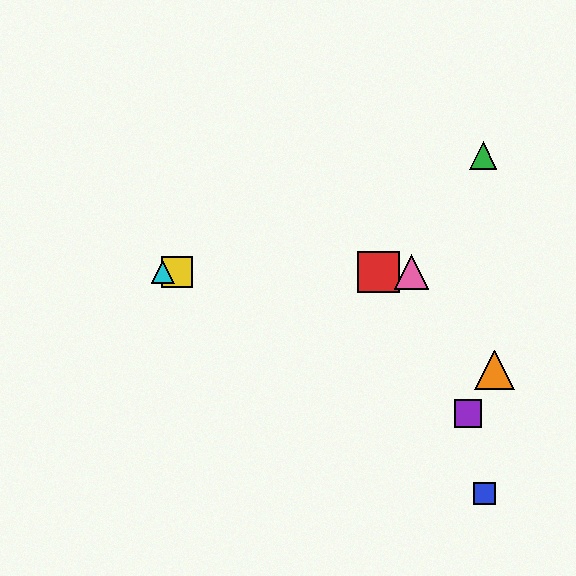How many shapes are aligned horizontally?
4 shapes (the red square, the yellow square, the cyan triangle, the pink triangle) are aligned horizontally.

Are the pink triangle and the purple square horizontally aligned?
No, the pink triangle is at y≈272 and the purple square is at y≈414.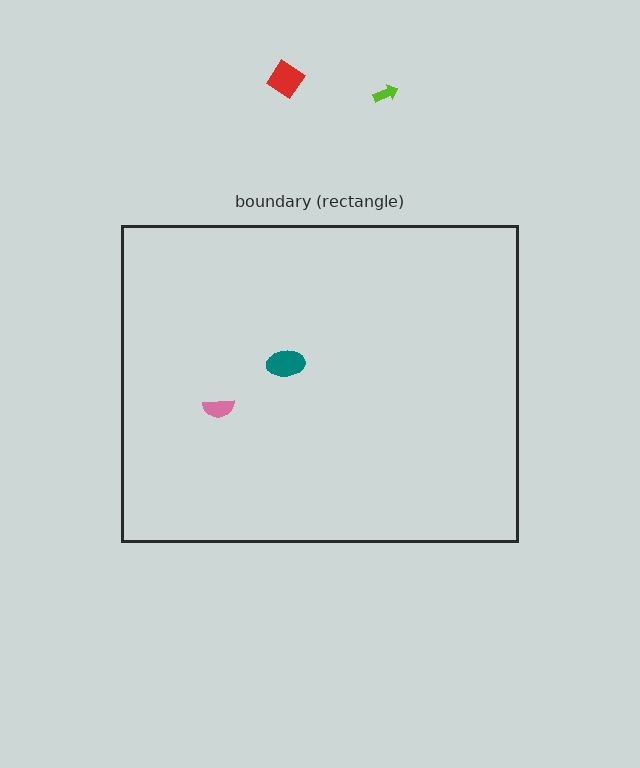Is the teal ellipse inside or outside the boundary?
Inside.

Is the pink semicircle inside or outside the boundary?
Inside.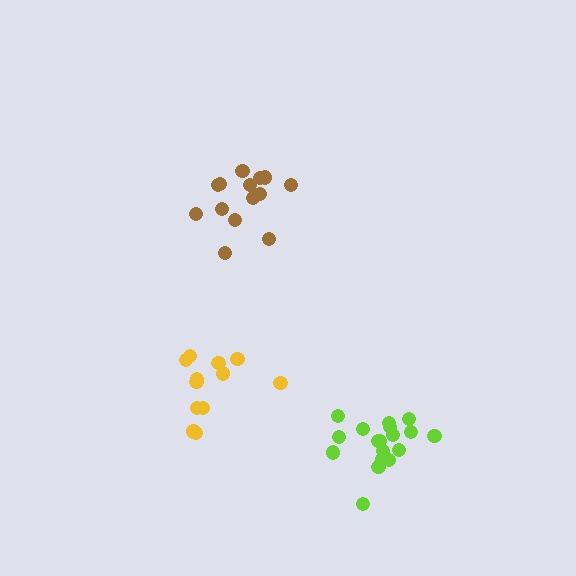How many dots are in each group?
Group 1: 18 dots, Group 2: 12 dots, Group 3: 14 dots (44 total).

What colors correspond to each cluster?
The clusters are colored: lime, yellow, brown.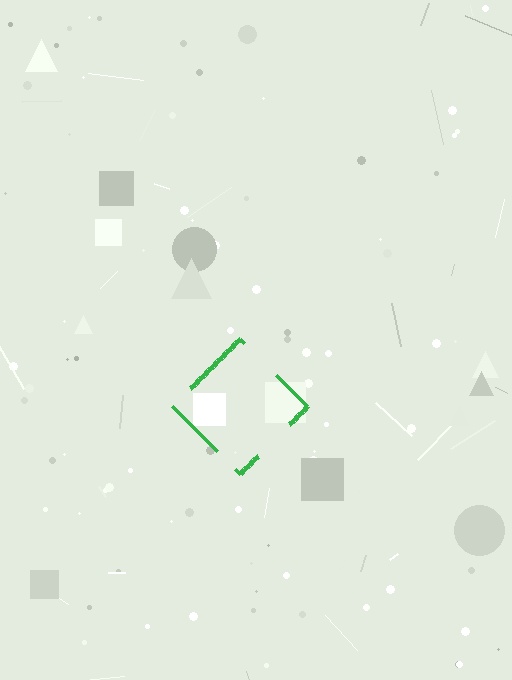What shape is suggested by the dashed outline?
The dashed outline suggests a diamond.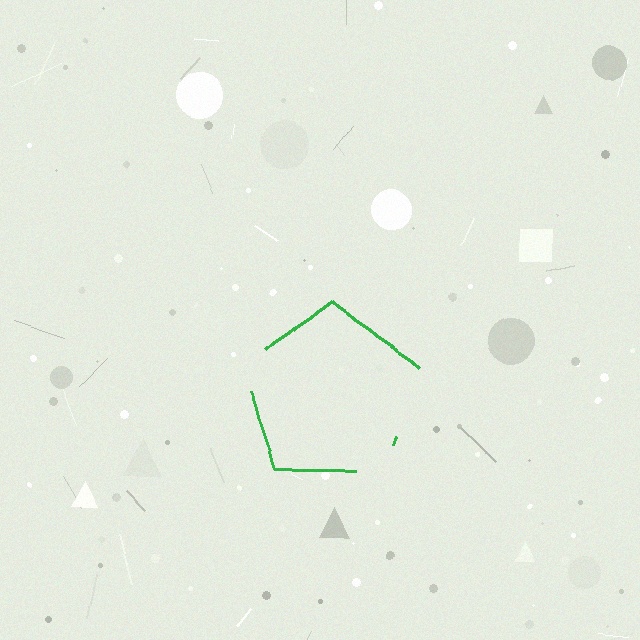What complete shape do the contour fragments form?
The contour fragments form a pentagon.